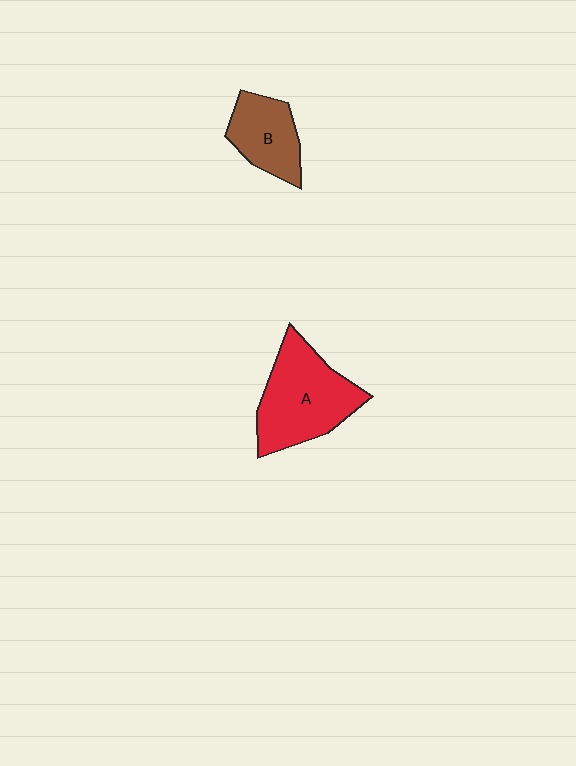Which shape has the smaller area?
Shape B (brown).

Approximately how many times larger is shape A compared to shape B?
Approximately 1.7 times.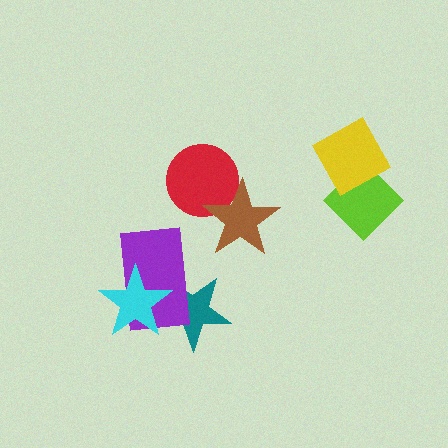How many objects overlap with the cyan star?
2 objects overlap with the cyan star.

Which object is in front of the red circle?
The brown star is in front of the red circle.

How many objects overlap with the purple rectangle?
2 objects overlap with the purple rectangle.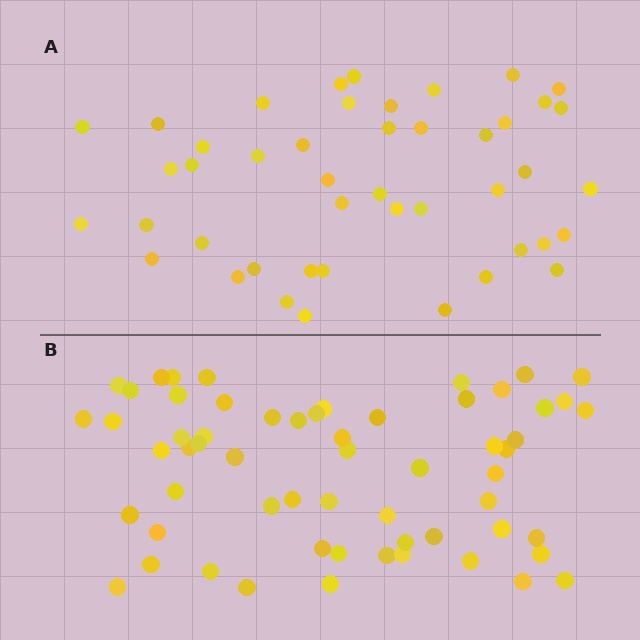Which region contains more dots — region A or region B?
Region B (the bottom region) has more dots.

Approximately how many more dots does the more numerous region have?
Region B has approximately 15 more dots than region A.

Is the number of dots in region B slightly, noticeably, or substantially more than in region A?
Region B has noticeably more, but not dramatically so. The ratio is roughly 1.3 to 1.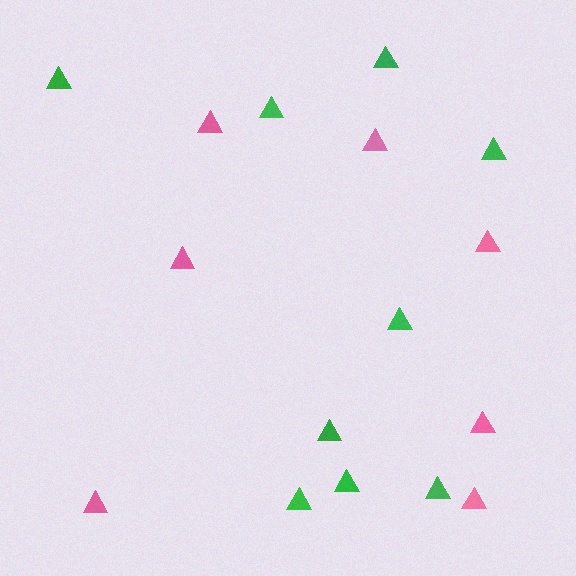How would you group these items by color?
There are 2 groups: one group of green triangles (9) and one group of pink triangles (7).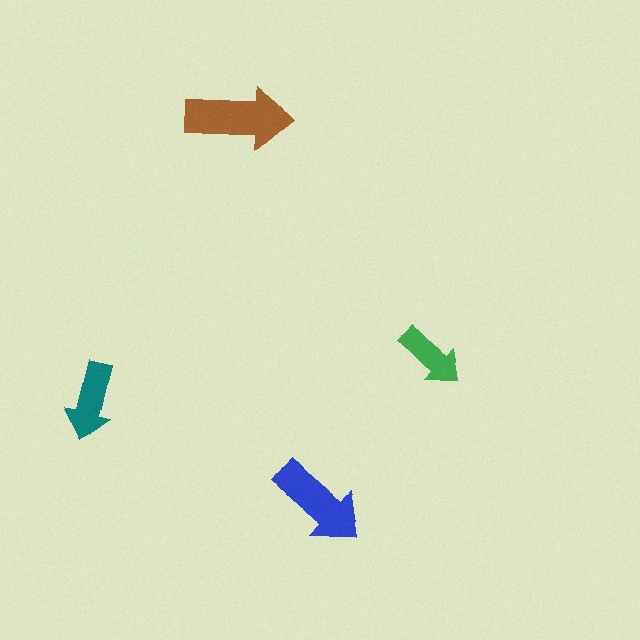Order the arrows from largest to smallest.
the brown one, the blue one, the teal one, the green one.